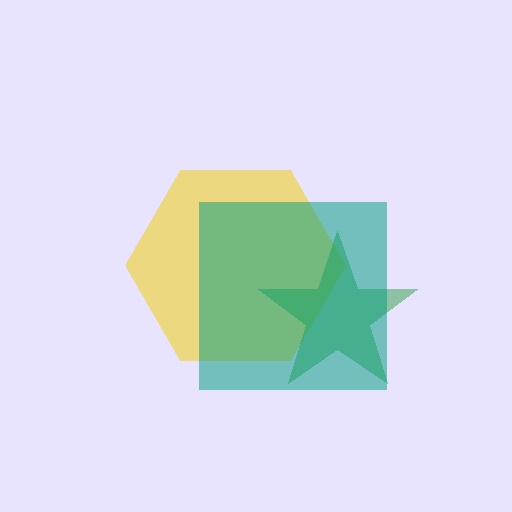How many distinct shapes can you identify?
There are 3 distinct shapes: a yellow hexagon, a green star, a teal square.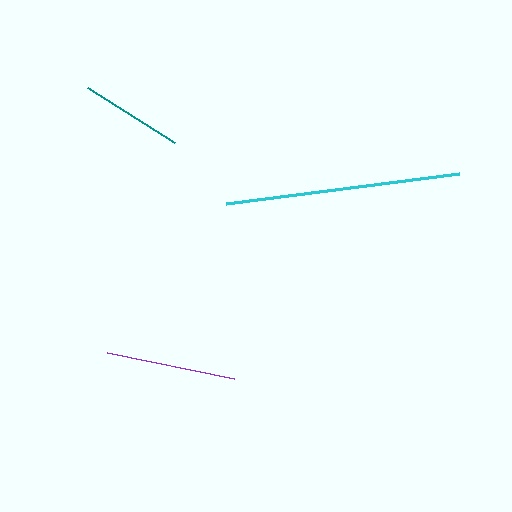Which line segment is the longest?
The cyan line is the longest at approximately 235 pixels.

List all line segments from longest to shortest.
From longest to shortest: cyan, purple, teal.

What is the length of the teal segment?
The teal segment is approximately 103 pixels long.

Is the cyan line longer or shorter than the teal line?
The cyan line is longer than the teal line.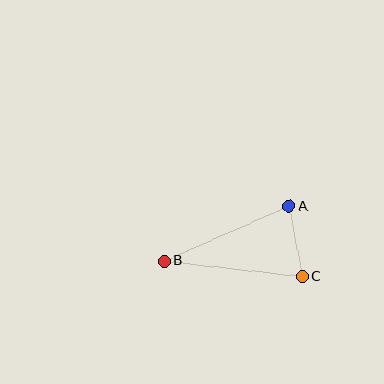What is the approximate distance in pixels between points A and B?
The distance between A and B is approximately 136 pixels.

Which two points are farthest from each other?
Points B and C are farthest from each other.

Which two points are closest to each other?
Points A and C are closest to each other.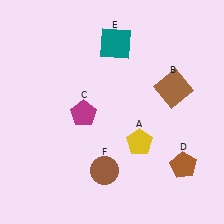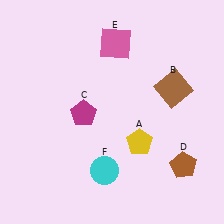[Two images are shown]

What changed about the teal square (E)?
In Image 1, E is teal. In Image 2, it changed to pink.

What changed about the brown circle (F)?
In Image 1, F is brown. In Image 2, it changed to cyan.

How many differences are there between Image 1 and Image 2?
There are 2 differences between the two images.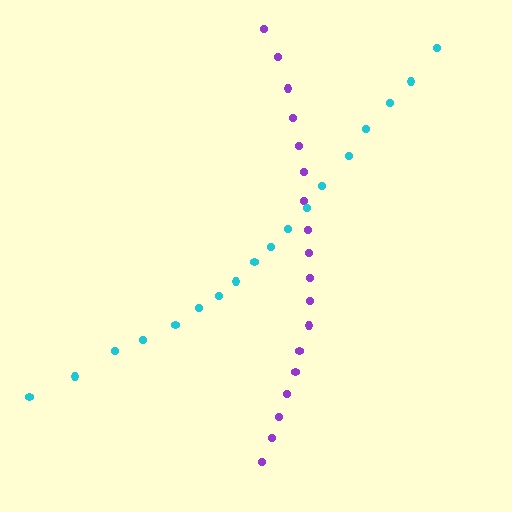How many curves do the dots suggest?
There are 2 distinct paths.